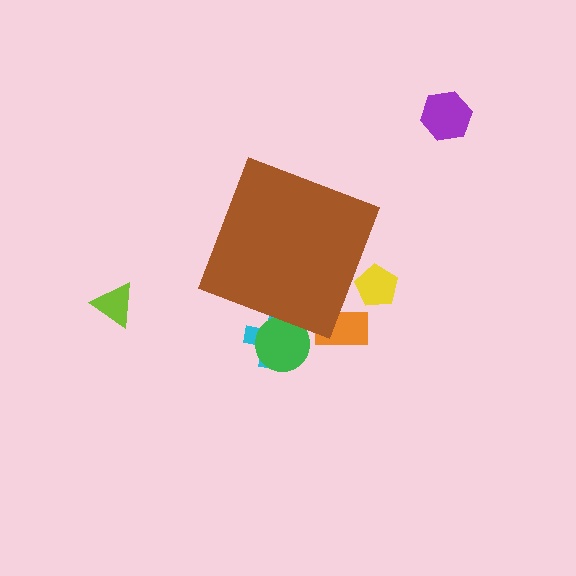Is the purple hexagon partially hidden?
No, the purple hexagon is fully visible.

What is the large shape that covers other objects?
A brown diamond.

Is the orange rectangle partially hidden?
Yes, the orange rectangle is partially hidden behind the brown diamond.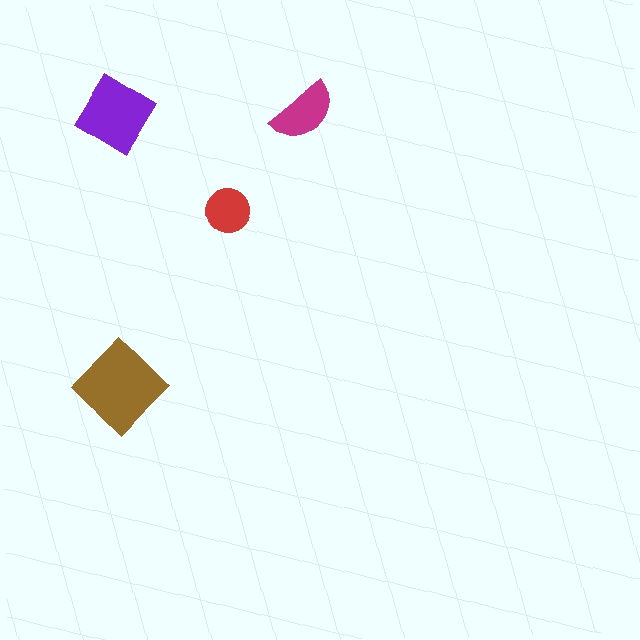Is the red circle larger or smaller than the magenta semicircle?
Smaller.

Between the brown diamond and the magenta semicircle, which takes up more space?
The brown diamond.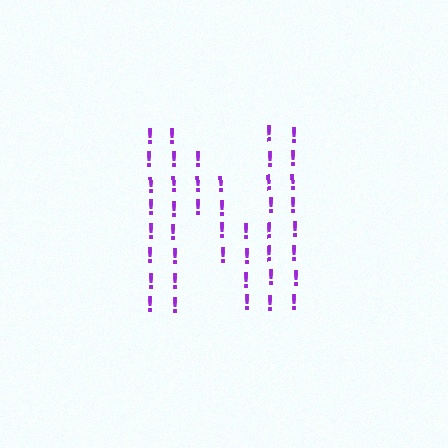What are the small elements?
The small elements are exclamation marks.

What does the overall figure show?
The overall figure shows the letter N.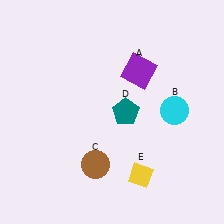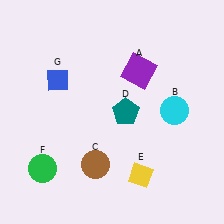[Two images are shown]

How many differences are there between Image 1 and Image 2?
There are 2 differences between the two images.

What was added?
A green circle (F), a blue diamond (G) were added in Image 2.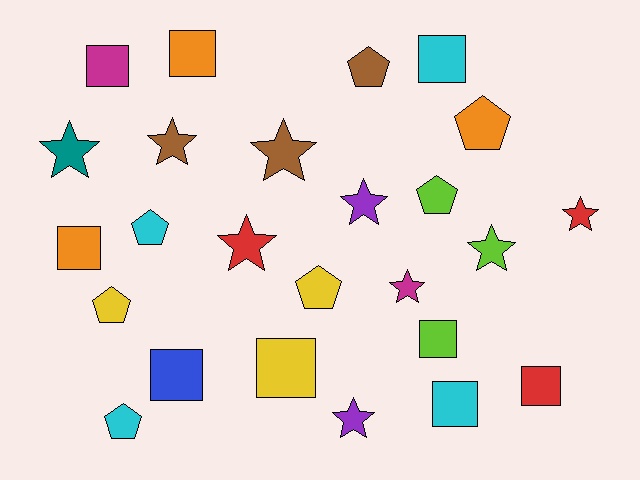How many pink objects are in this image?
There are no pink objects.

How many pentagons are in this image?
There are 7 pentagons.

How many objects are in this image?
There are 25 objects.